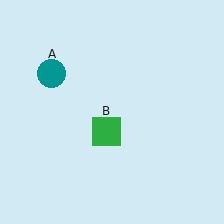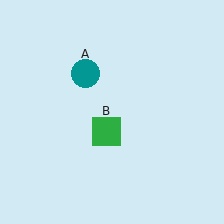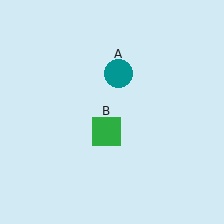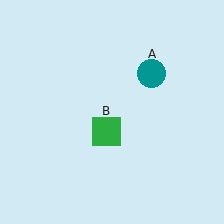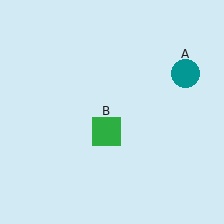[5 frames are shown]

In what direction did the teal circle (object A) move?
The teal circle (object A) moved right.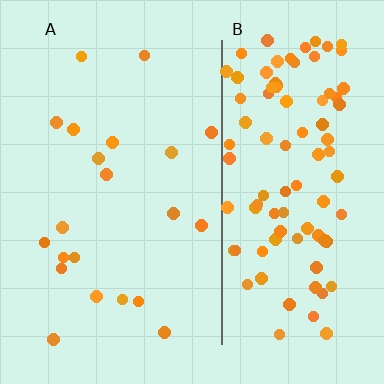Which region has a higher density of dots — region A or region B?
B (the right).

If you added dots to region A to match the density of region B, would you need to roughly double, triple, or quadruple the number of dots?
Approximately quadruple.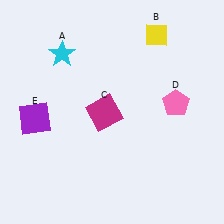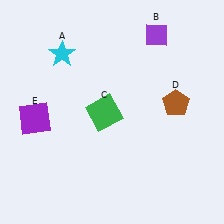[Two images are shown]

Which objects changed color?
B changed from yellow to purple. C changed from magenta to green. D changed from pink to brown.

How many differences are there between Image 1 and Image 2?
There are 3 differences between the two images.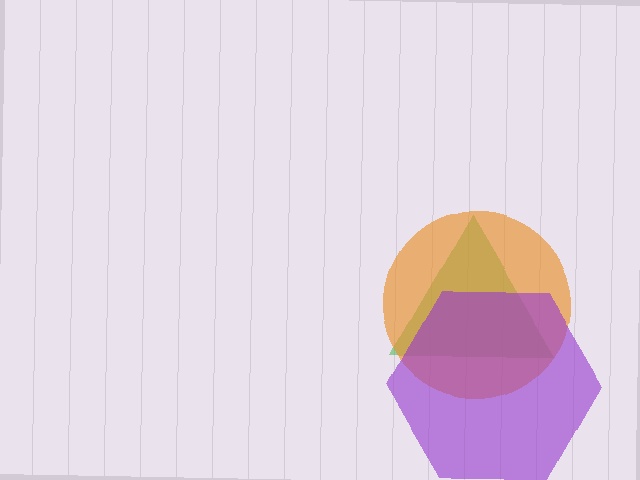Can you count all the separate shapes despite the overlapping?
Yes, there are 3 separate shapes.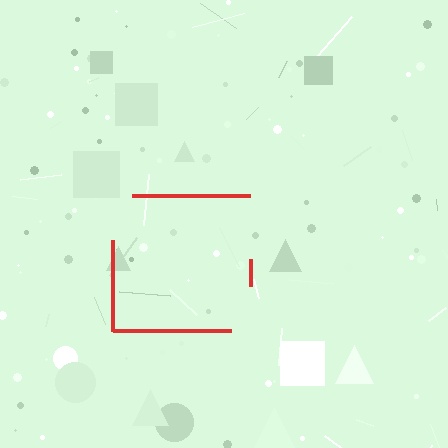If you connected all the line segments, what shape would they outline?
They would outline a square.